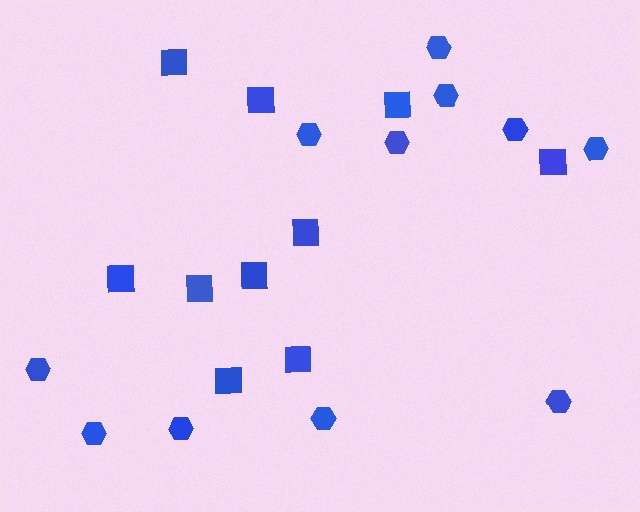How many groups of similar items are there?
There are 2 groups: one group of hexagons (11) and one group of squares (10).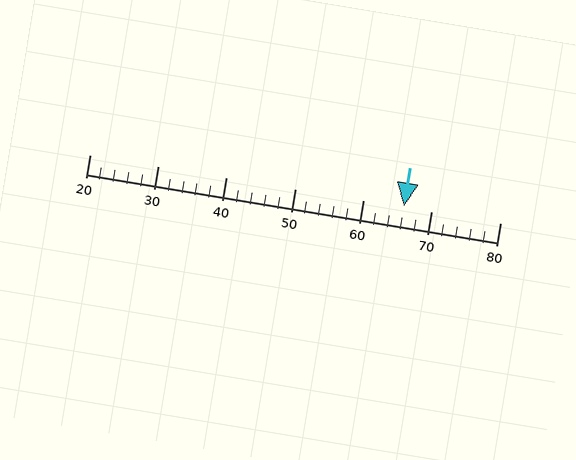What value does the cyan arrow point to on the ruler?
The cyan arrow points to approximately 66.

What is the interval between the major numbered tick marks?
The major tick marks are spaced 10 units apart.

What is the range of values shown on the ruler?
The ruler shows values from 20 to 80.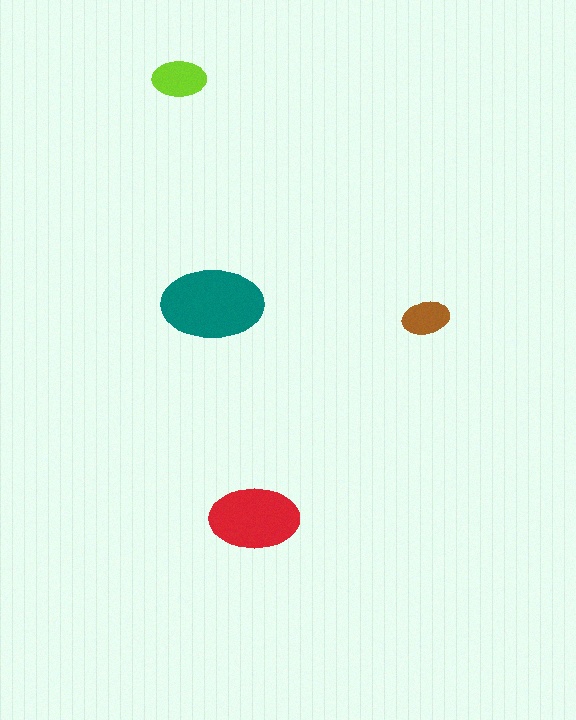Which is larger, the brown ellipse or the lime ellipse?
The lime one.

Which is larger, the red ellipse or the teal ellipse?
The teal one.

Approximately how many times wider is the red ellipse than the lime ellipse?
About 1.5 times wider.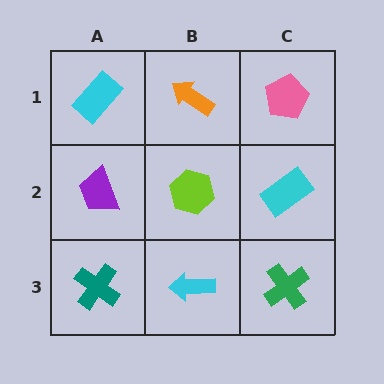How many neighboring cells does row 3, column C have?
2.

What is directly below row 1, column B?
A lime hexagon.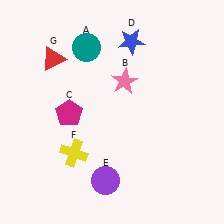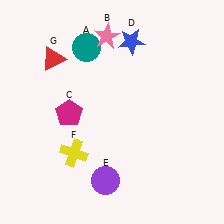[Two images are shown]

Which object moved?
The pink star (B) moved up.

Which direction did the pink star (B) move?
The pink star (B) moved up.